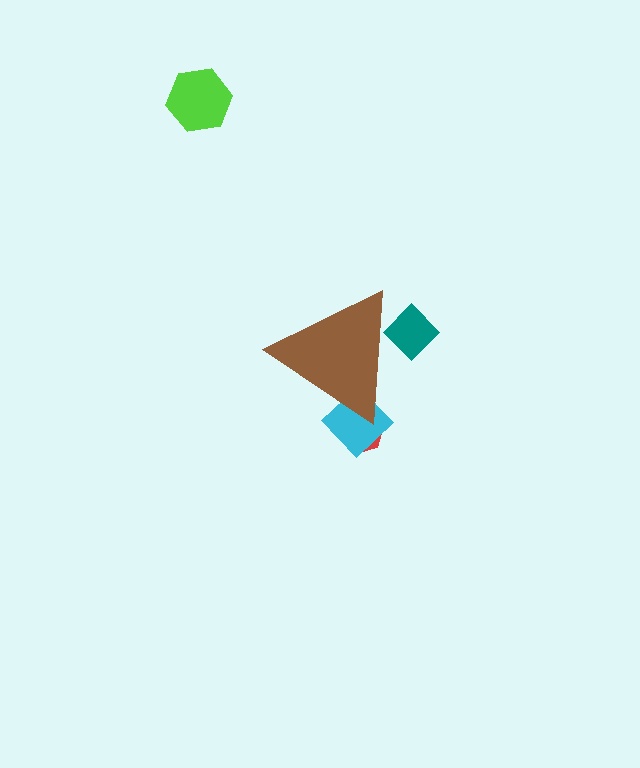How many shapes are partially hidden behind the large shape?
3 shapes are partially hidden.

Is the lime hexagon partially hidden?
No, the lime hexagon is fully visible.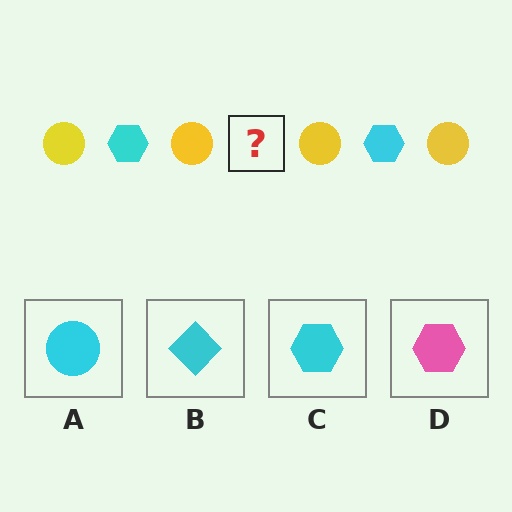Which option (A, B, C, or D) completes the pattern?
C.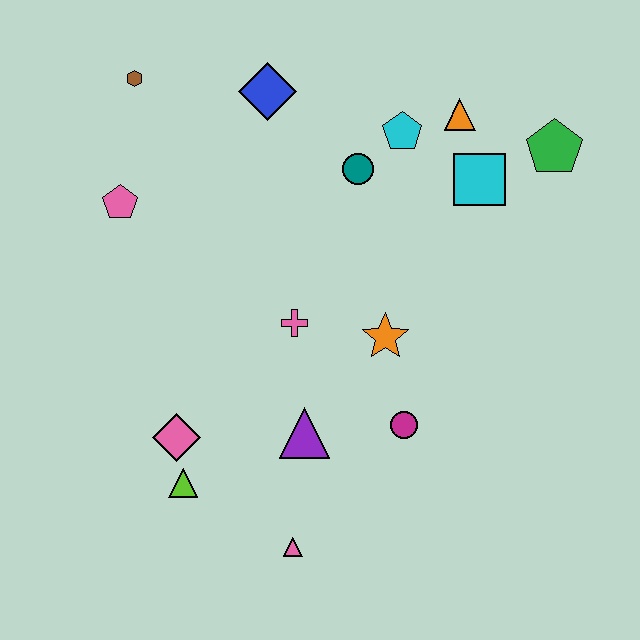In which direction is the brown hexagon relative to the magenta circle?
The brown hexagon is above the magenta circle.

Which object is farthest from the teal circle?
The pink triangle is farthest from the teal circle.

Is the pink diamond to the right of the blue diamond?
No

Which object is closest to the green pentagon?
The cyan square is closest to the green pentagon.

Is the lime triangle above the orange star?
No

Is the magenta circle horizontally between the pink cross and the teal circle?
No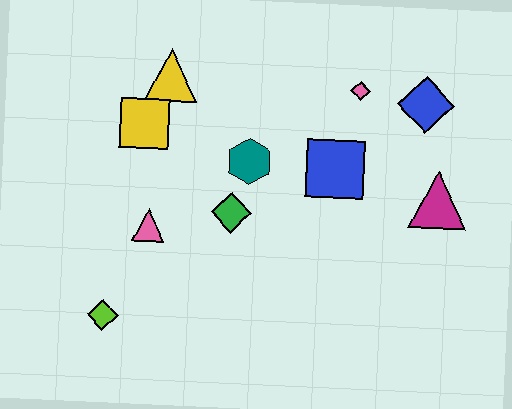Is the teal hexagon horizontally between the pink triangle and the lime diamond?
No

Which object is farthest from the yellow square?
The magenta triangle is farthest from the yellow square.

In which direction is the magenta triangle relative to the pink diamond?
The magenta triangle is below the pink diamond.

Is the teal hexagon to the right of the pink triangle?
Yes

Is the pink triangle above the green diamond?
No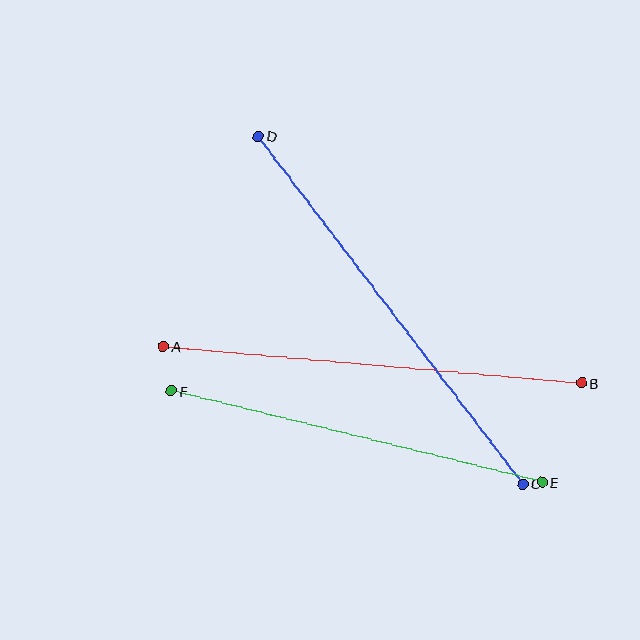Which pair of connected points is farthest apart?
Points C and D are farthest apart.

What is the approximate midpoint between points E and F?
The midpoint is at approximately (357, 437) pixels.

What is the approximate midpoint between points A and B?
The midpoint is at approximately (372, 365) pixels.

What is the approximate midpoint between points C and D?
The midpoint is at approximately (391, 310) pixels.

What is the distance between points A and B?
The distance is approximately 420 pixels.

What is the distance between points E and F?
The distance is approximately 382 pixels.